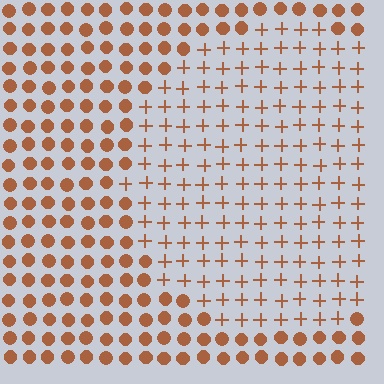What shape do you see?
I see a circle.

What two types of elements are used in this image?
The image uses plus signs inside the circle region and circles outside it.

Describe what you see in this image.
The image is filled with small brown elements arranged in a uniform grid. A circle-shaped region contains plus signs, while the surrounding area contains circles. The boundary is defined purely by the change in element shape.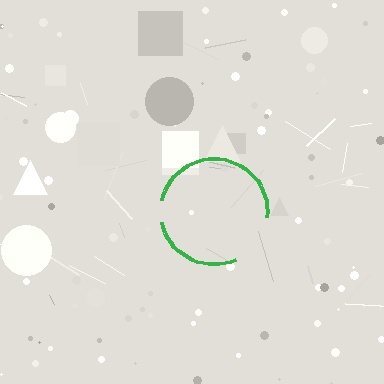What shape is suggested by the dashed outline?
The dashed outline suggests a circle.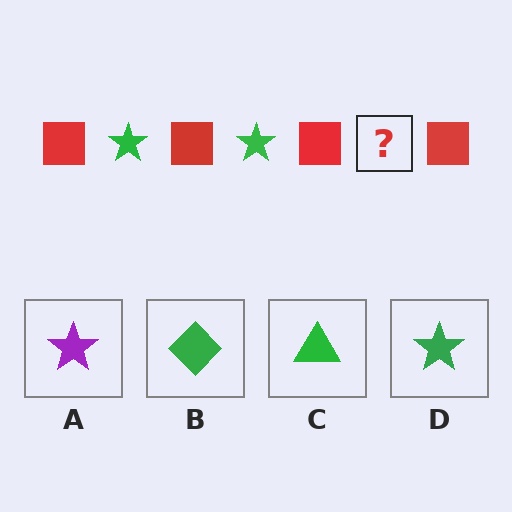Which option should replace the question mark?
Option D.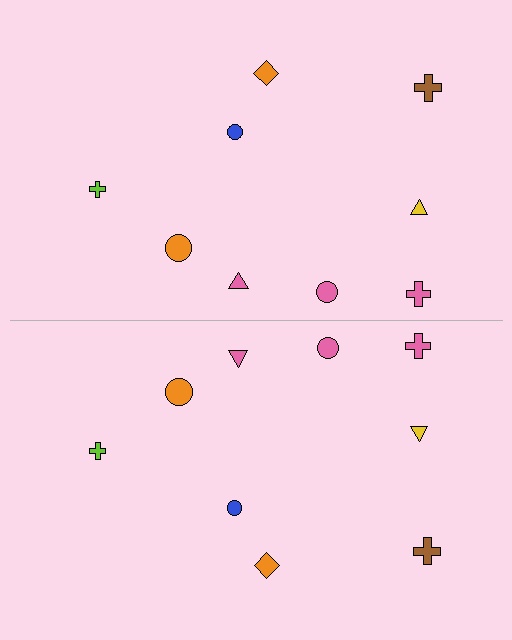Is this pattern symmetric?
Yes, this pattern has bilateral (reflection) symmetry.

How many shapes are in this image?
There are 18 shapes in this image.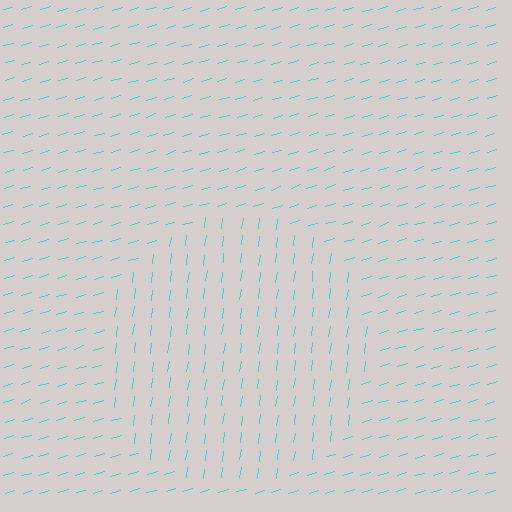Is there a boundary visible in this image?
Yes, there is a texture boundary formed by a change in line orientation.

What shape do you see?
I see a circle.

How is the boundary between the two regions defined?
The boundary is defined purely by a change in line orientation (approximately 65 degrees difference). All lines are the same color and thickness.